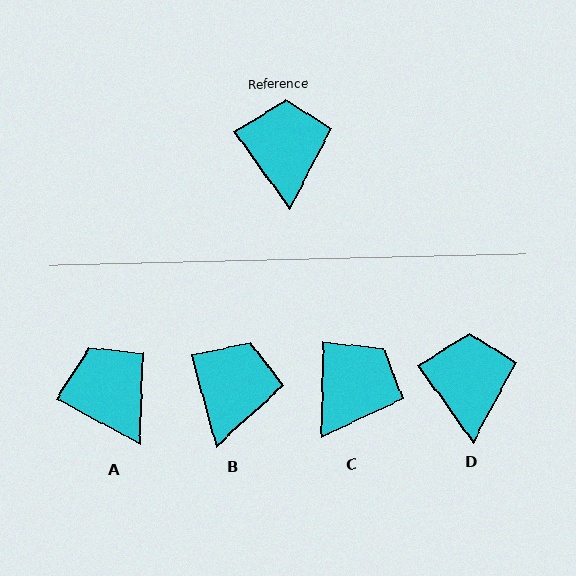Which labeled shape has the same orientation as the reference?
D.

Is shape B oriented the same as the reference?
No, it is off by about 20 degrees.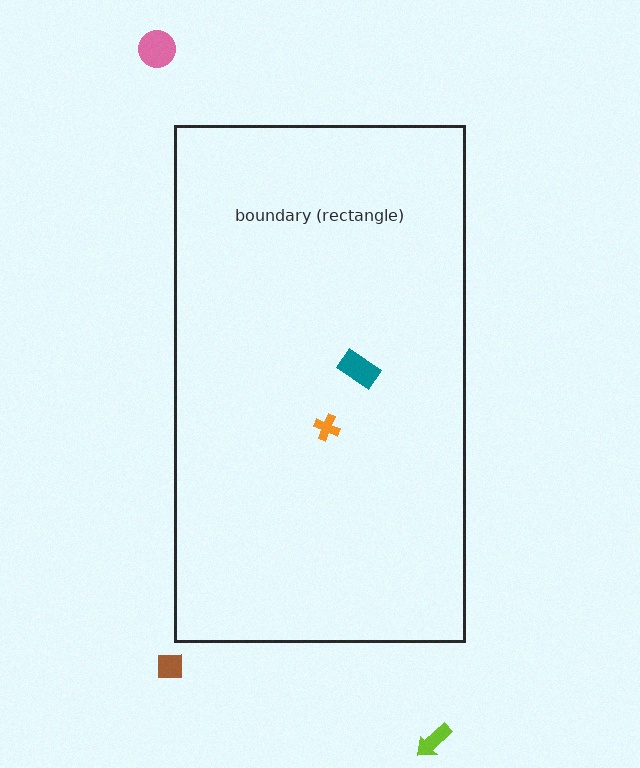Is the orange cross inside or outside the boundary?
Inside.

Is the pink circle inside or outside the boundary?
Outside.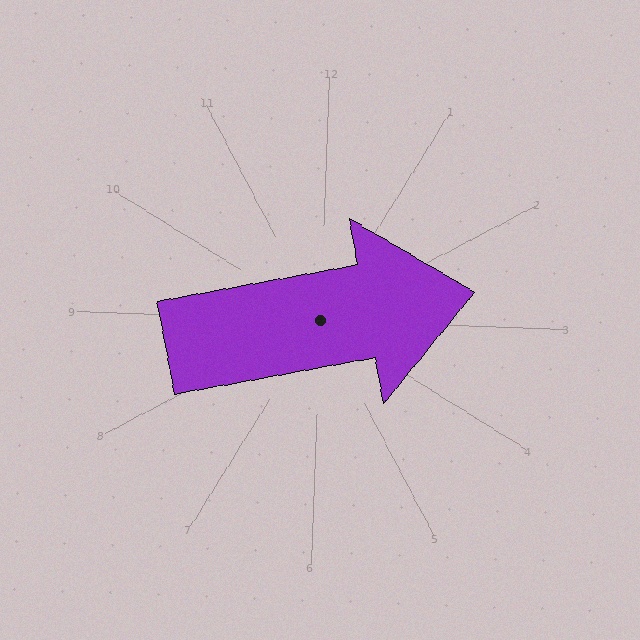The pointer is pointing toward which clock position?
Roughly 3 o'clock.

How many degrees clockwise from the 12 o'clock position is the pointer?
Approximately 78 degrees.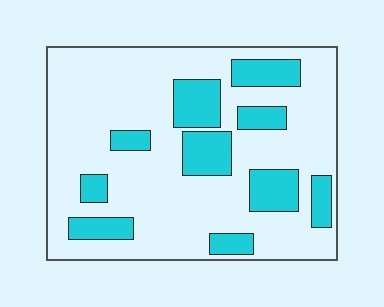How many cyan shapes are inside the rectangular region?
10.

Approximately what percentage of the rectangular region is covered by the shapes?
Approximately 25%.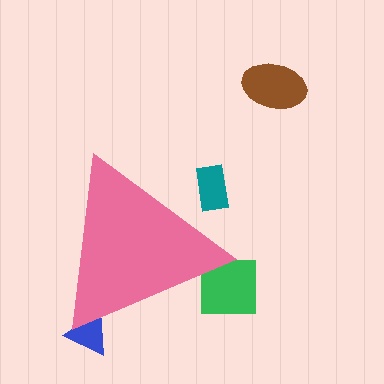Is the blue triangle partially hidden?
Yes, the blue triangle is partially hidden behind the pink triangle.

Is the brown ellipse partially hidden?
No, the brown ellipse is fully visible.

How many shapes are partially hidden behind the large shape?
3 shapes are partially hidden.